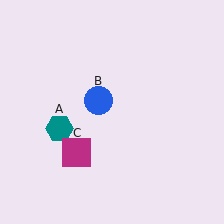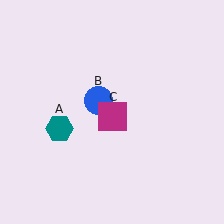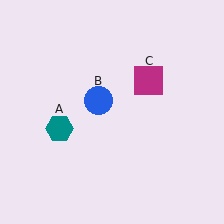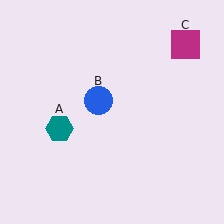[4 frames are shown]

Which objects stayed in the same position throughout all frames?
Teal hexagon (object A) and blue circle (object B) remained stationary.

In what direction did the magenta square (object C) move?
The magenta square (object C) moved up and to the right.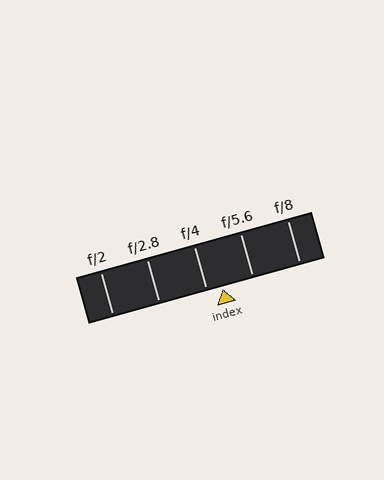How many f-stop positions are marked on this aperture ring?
There are 5 f-stop positions marked.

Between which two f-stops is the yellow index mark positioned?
The index mark is between f/4 and f/5.6.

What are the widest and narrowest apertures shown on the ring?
The widest aperture shown is f/2 and the narrowest is f/8.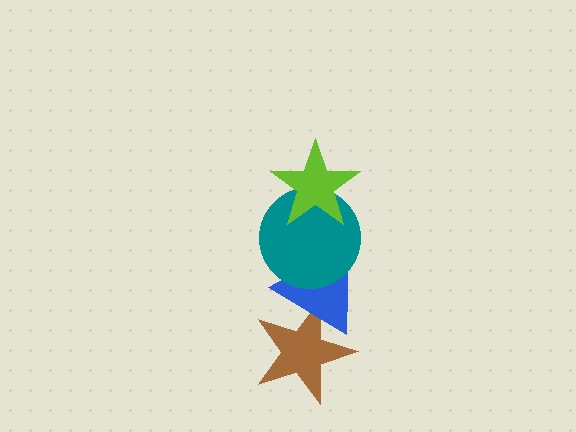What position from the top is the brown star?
The brown star is 4th from the top.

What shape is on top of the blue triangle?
The teal circle is on top of the blue triangle.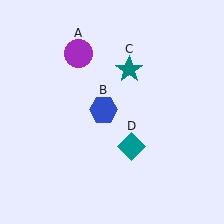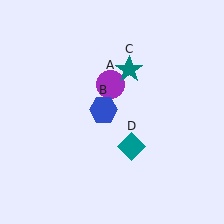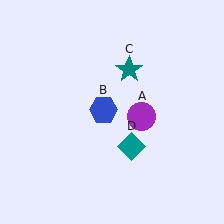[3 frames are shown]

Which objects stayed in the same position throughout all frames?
Blue hexagon (object B) and teal star (object C) and teal diamond (object D) remained stationary.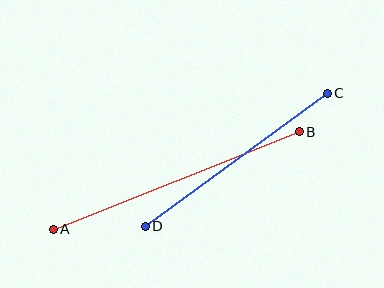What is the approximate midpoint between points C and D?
The midpoint is at approximately (236, 160) pixels.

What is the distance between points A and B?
The distance is approximately 265 pixels.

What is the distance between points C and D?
The distance is approximately 226 pixels.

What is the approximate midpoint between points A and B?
The midpoint is at approximately (176, 180) pixels.